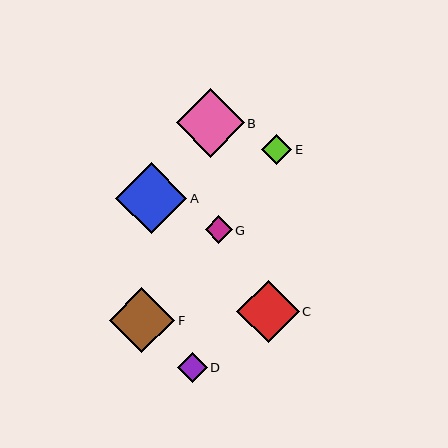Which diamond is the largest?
Diamond A is the largest with a size of approximately 71 pixels.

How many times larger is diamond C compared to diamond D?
Diamond C is approximately 2.1 times the size of diamond D.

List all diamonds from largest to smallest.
From largest to smallest: A, B, F, C, E, D, G.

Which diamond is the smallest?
Diamond G is the smallest with a size of approximately 27 pixels.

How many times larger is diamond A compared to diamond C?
Diamond A is approximately 1.1 times the size of diamond C.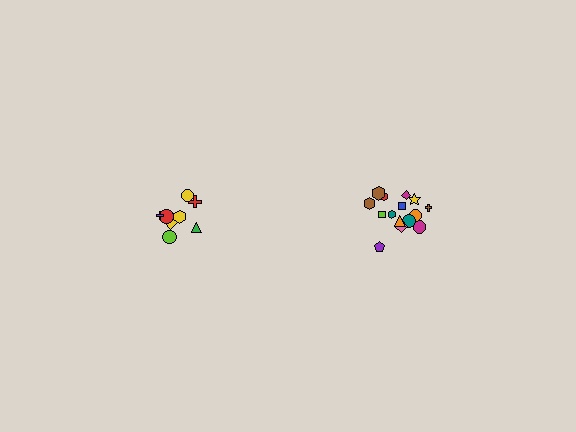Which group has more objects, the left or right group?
The right group.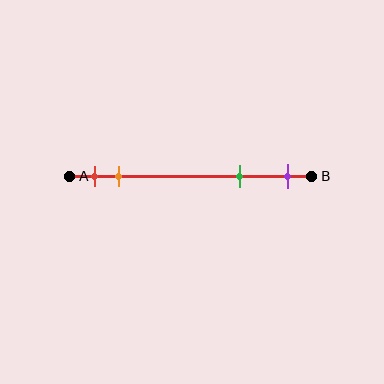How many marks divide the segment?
There are 4 marks dividing the segment.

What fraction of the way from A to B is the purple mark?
The purple mark is approximately 90% (0.9) of the way from A to B.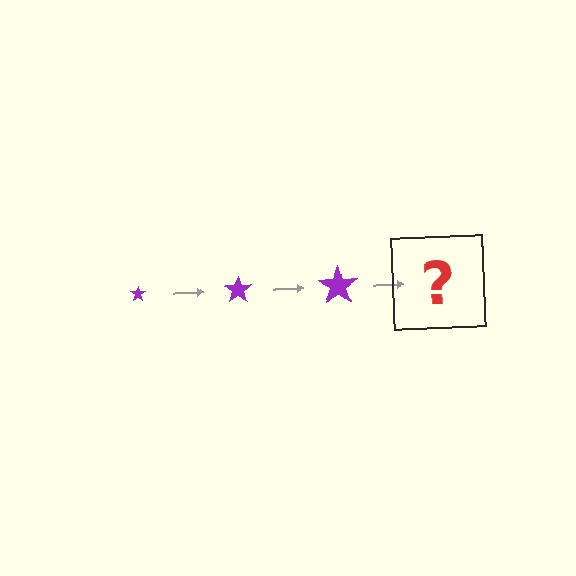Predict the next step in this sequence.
The next step is a purple star, larger than the previous one.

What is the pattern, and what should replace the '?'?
The pattern is that the star gets progressively larger each step. The '?' should be a purple star, larger than the previous one.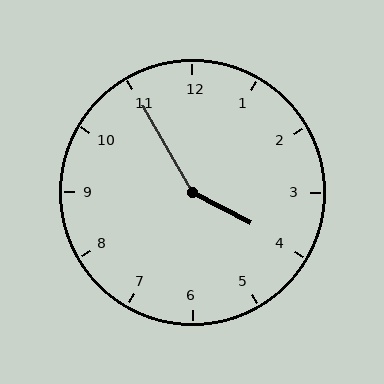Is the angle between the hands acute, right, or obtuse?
It is obtuse.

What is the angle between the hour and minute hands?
Approximately 148 degrees.